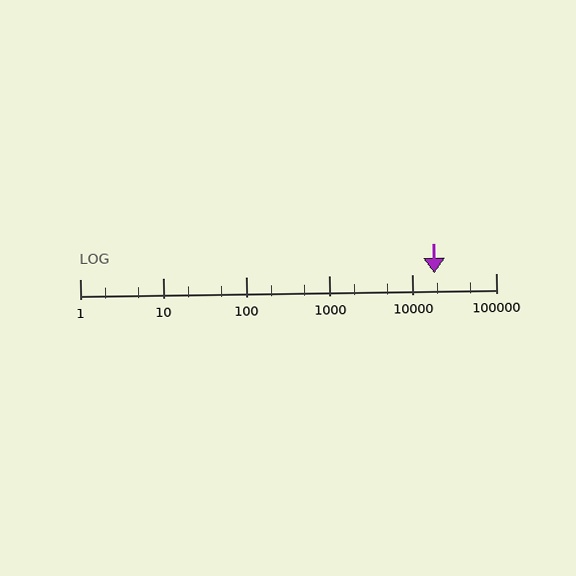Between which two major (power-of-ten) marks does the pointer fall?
The pointer is between 10000 and 100000.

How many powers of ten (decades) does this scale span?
The scale spans 5 decades, from 1 to 100000.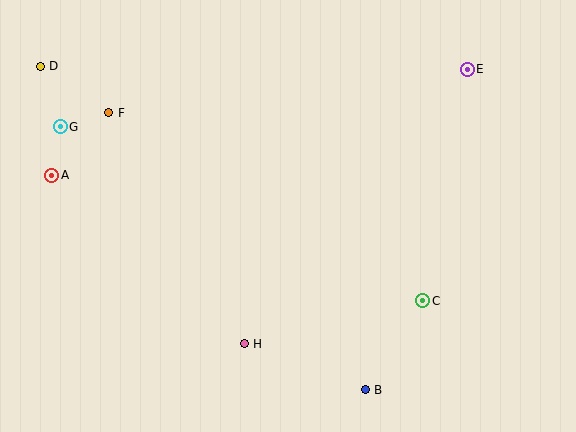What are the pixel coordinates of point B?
Point B is at (365, 390).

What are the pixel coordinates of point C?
Point C is at (423, 301).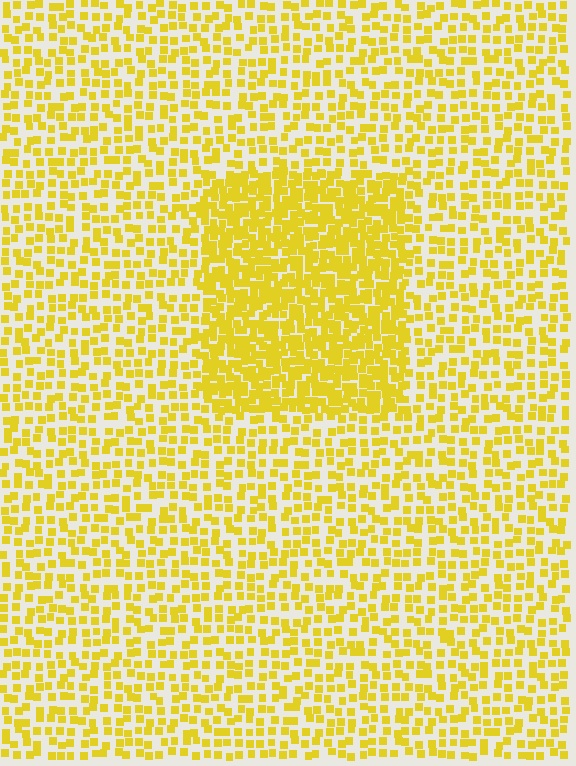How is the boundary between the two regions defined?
The boundary is defined by a change in element density (approximately 2.1x ratio). All elements are the same color, size, and shape.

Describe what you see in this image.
The image contains small yellow elements arranged at two different densities. A rectangle-shaped region is visible where the elements are more densely packed than the surrounding area.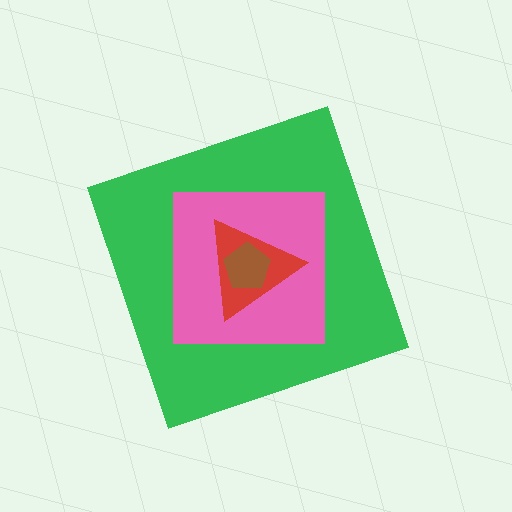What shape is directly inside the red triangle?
The brown pentagon.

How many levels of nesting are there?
4.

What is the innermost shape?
The brown pentagon.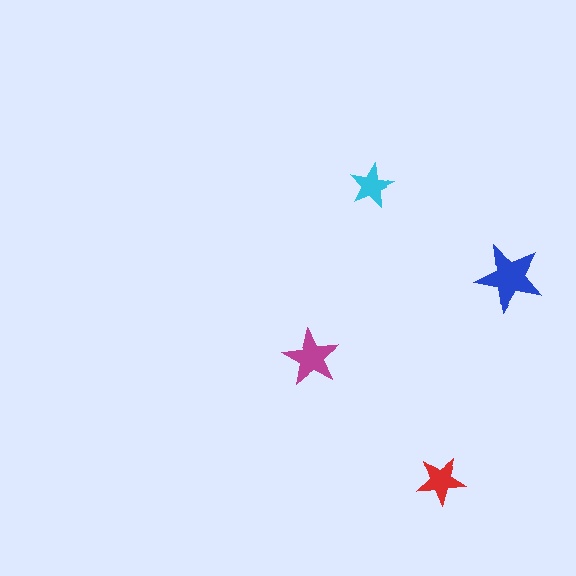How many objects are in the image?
There are 4 objects in the image.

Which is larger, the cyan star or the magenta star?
The magenta one.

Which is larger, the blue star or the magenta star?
The blue one.